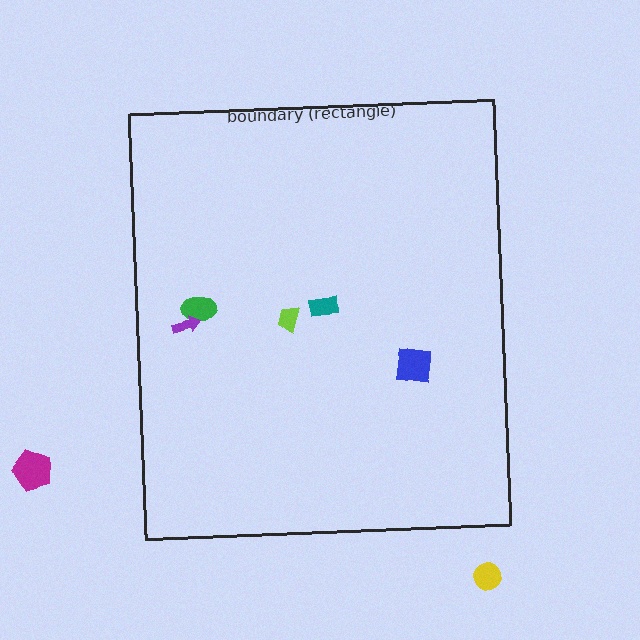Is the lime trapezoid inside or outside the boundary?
Inside.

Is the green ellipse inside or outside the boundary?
Inside.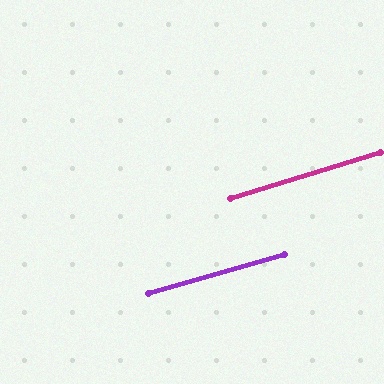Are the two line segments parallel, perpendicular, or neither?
Parallel — their directions differ by only 0.7°.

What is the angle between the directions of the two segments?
Approximately 1 degree.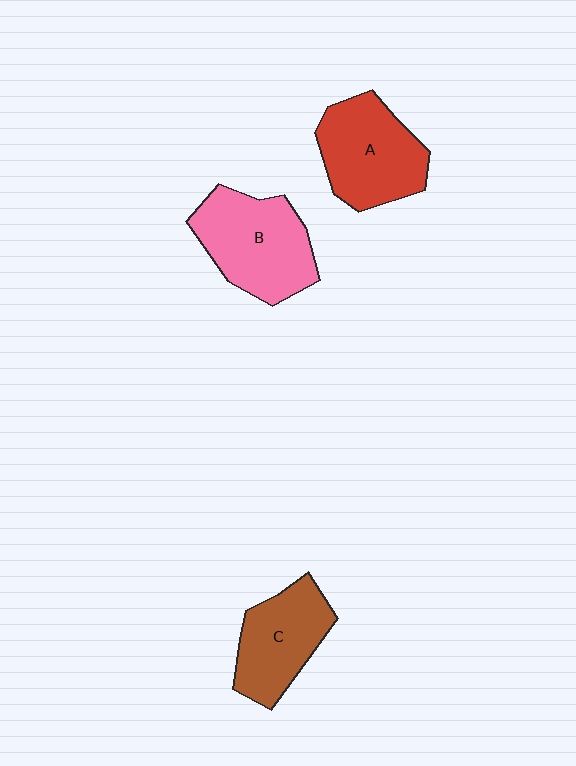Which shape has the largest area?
Shape B (pink).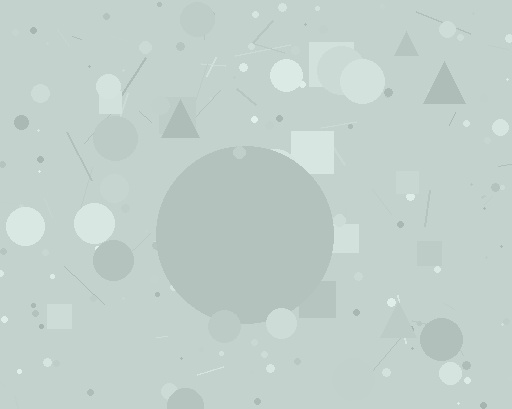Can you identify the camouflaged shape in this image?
The camouflaged shape is a circle.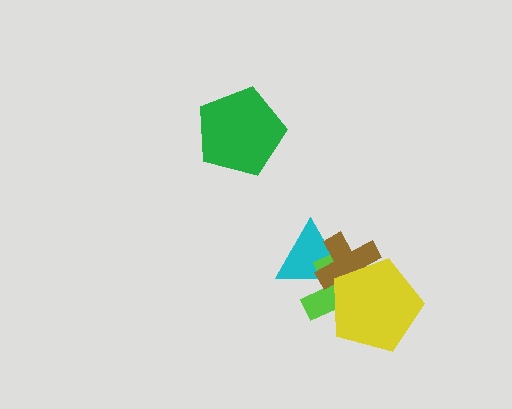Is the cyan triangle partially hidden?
Yes, it is partially covered by another shape.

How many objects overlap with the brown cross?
3 objects overlap with the brown cross.